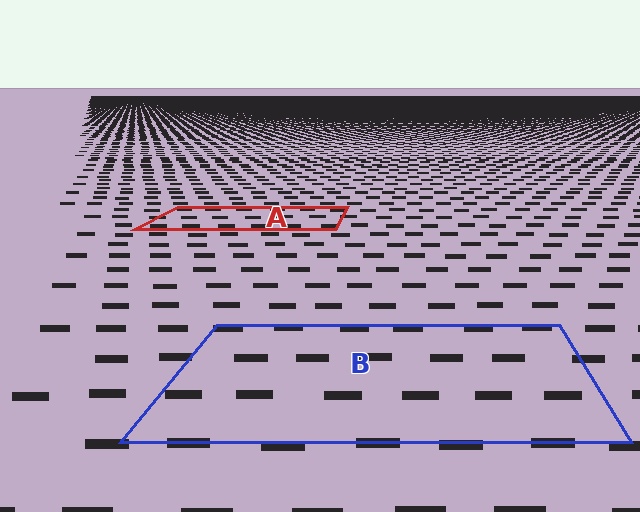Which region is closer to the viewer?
Region B is closer. The texture elements there are larger and more spread out.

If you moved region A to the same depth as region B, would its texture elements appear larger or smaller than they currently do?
They would appear larger. At a closer depth, the same texture elements are projected at a bigger on-screen size.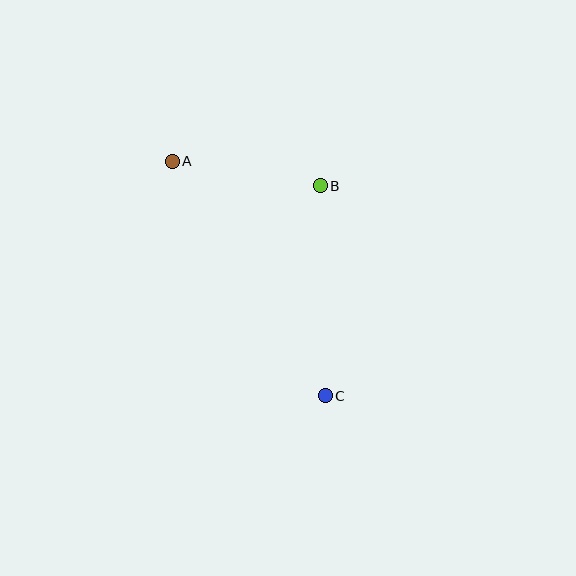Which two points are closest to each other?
Points A and B are closest to each other.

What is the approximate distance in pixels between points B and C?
The distance between B and C is approximately 210 pixels.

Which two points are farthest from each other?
Points A and C are farthest from each other.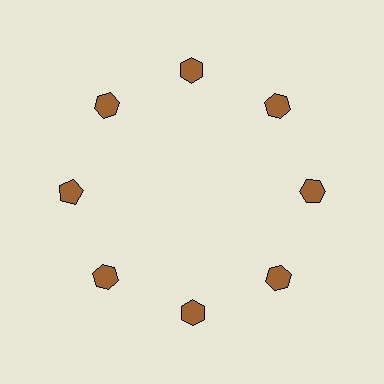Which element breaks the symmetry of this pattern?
The brown pentagon at roughly the 9 o'clock position breaks the symmetry. All other shapes are brown hexagons.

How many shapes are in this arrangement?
There are 8 shapes arranged in a ring pattern.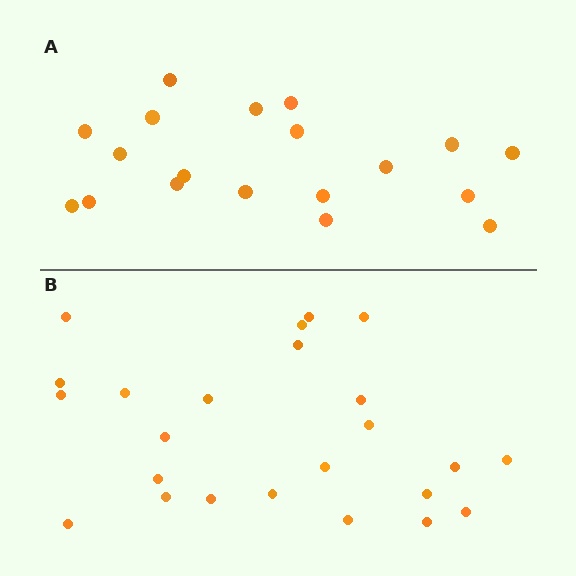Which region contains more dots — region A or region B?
Region B (the bottom region) has more dots.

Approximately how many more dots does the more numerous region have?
Region B has about 5 more dots than region A.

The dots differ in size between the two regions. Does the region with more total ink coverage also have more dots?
No. Region A has more total ink coverage because its dots are larger, but region B actually contains more individual dots. Total area can be misleading — the number of items is what matters here.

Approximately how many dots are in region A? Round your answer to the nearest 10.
About 20 dots. (The exact count is 19, which rounds to 20.)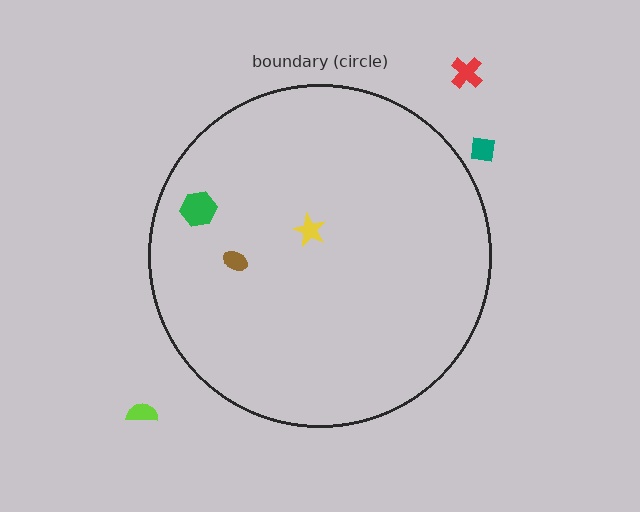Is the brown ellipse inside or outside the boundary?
Inside.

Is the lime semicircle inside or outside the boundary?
Outside.